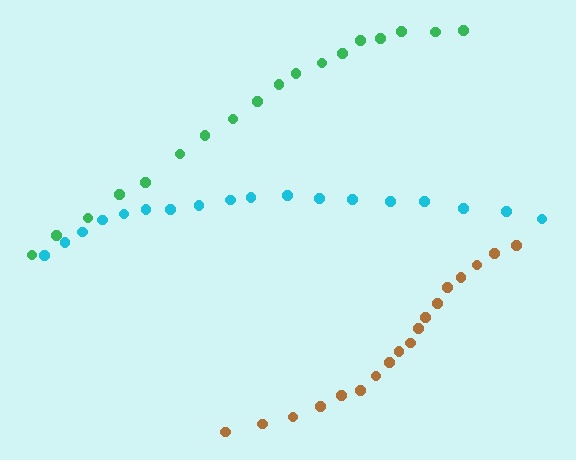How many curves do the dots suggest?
There are 3 distinct paths.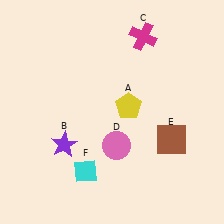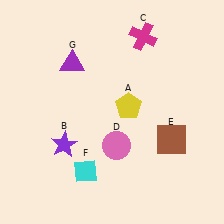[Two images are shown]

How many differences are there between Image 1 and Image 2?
There is 1 difference between the two images.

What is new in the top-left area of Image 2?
A purple triangle (G) was added in the top-left area of Image 2.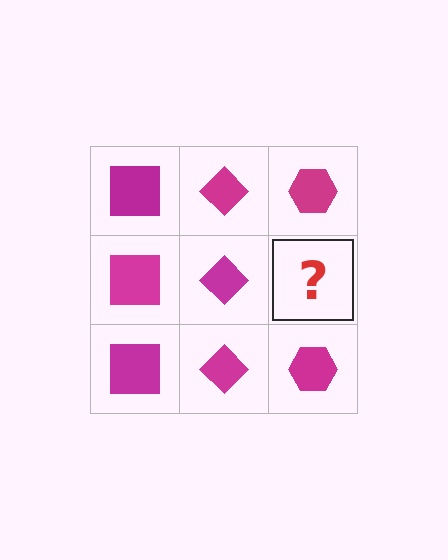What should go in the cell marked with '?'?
The missing cell should contain a magenta hexagon.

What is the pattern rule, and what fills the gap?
The rule is that each column has a consistent shape. The gap should be filled with a magenta hexagon.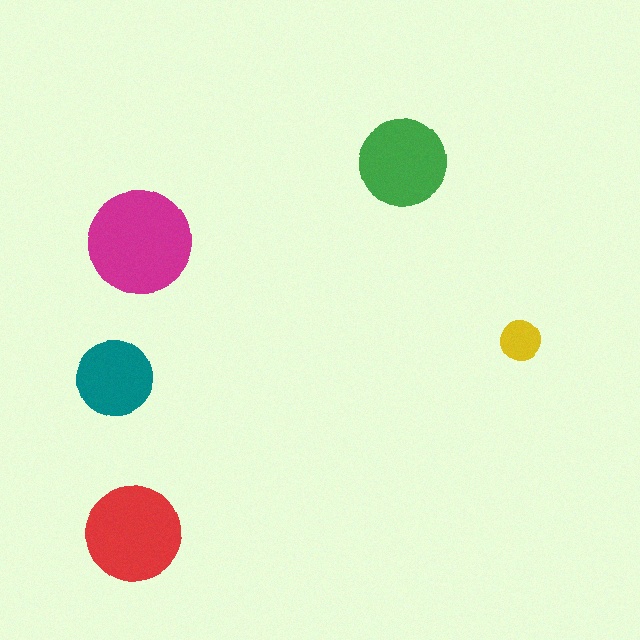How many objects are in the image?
There are 5 objects in the image.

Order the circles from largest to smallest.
the magenta one, the red one, the green one, the teal one, the yellow one.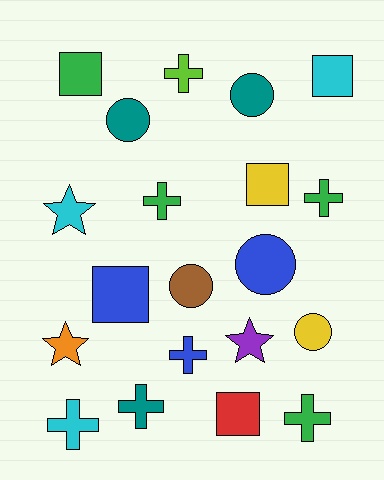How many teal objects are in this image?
There are 3 teal objects.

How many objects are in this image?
There are 20 objects.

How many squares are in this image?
There are 5 squares.